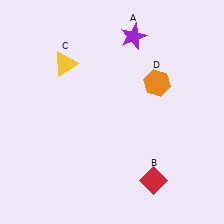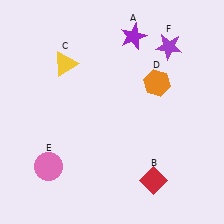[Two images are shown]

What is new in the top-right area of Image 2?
A purple star (F) was added in the top-right area of Image 2.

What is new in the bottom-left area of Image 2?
A pink circle (E) was added in the bottom-left area of Image 2.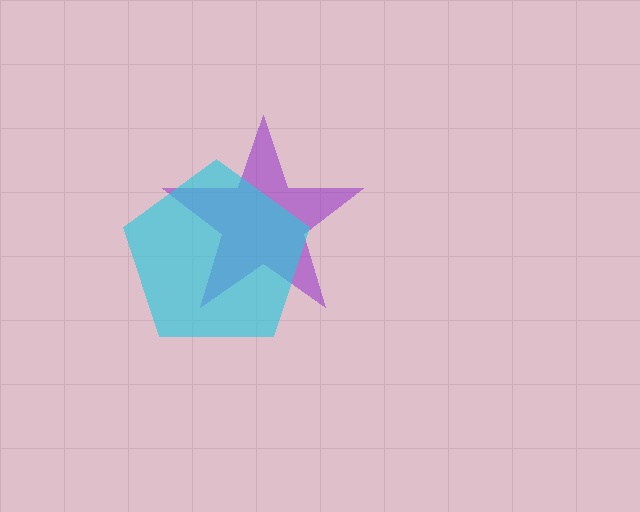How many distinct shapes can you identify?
There are 2 distinct shapes: a purple star, a cyan pentagon.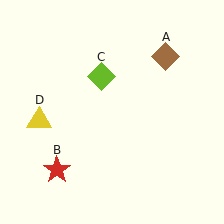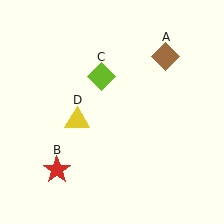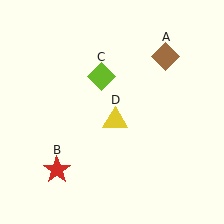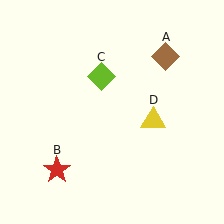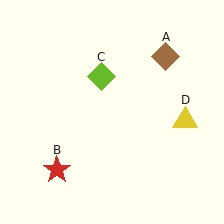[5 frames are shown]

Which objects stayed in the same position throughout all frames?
Brown diamond (object A) and red star (object B) and lime diamond (object C) remained stationary.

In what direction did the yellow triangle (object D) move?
The yellow triangle (object D) moved right.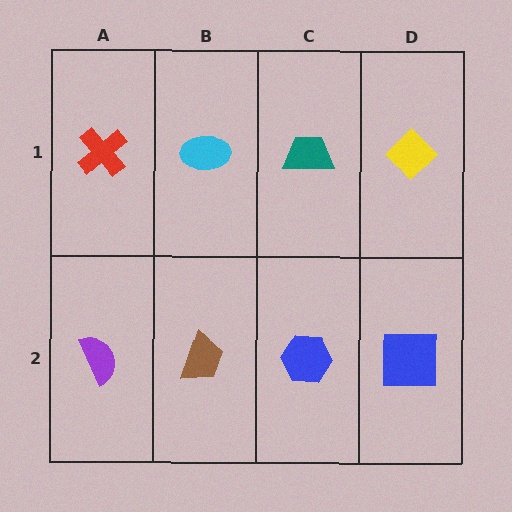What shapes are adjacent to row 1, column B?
A brown trapezoid (row 2, column B), a red cross (row 1, column A), a teal trapezoid (row 1, column C).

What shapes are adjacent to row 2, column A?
A red cross (row 1, column A), a brown trapezoid (row 2, column B).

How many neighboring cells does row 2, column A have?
2.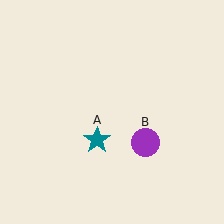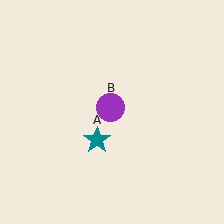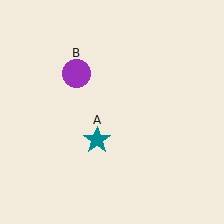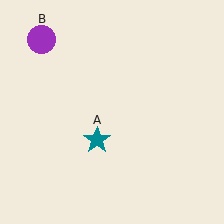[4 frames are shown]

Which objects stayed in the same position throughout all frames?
Teal star (object A) remained stationary.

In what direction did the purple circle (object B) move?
The purple circle (object B) moved up and to the left.